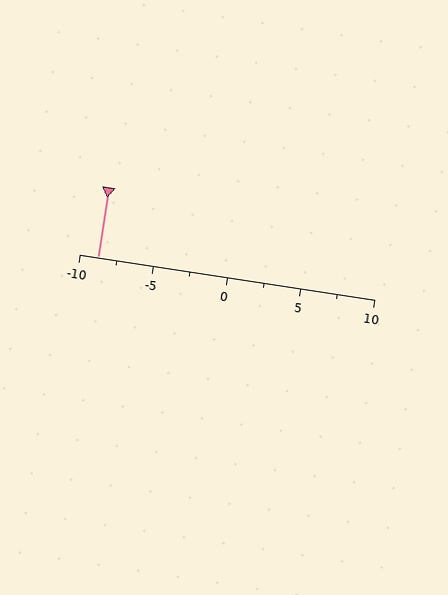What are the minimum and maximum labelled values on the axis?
The axis runs from -10 to 10.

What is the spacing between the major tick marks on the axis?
The major ticks are spaced 5 apart.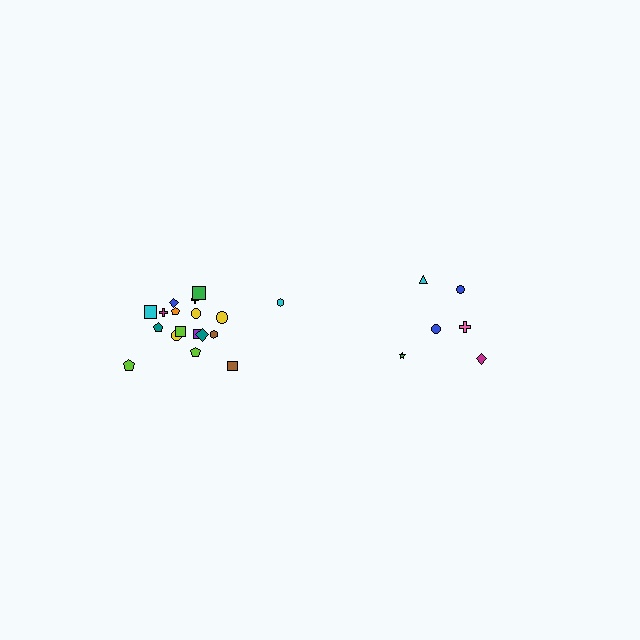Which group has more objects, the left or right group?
The left group.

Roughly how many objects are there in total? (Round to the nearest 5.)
Roughly 25 objects in total.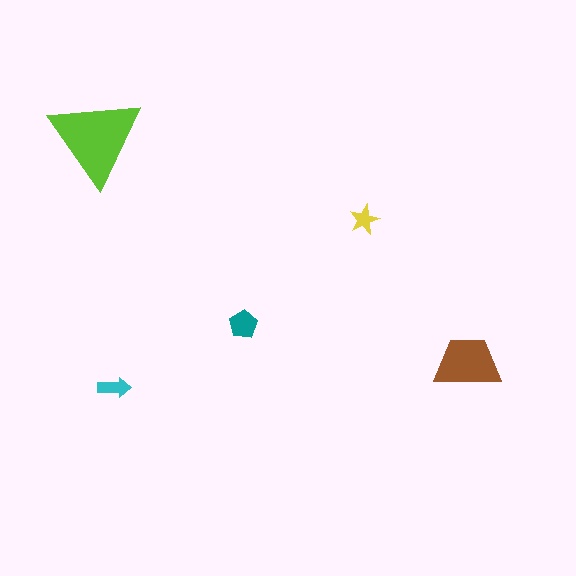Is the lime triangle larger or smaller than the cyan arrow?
Larger.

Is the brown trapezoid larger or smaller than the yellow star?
Larger.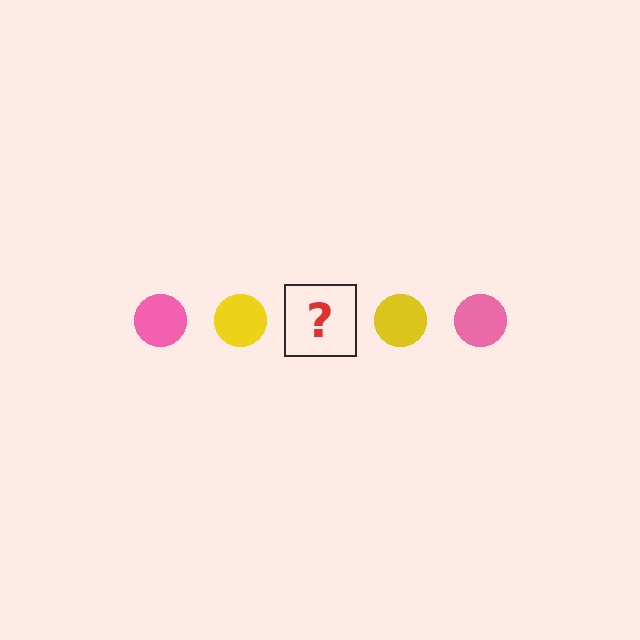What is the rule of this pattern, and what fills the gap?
The rule is that the pattern cycles through pink, yellow circles. The gap should be filled with a pink circle.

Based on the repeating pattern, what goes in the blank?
The blank should be a pink circle.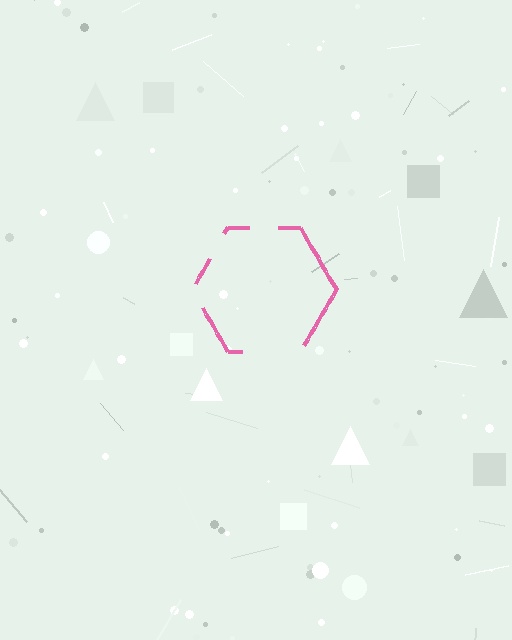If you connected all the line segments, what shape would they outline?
They would outline a hexagon.